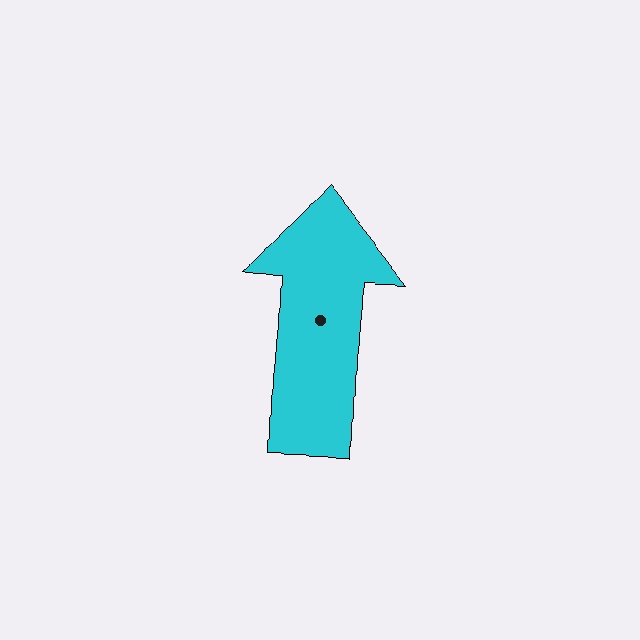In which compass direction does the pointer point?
North.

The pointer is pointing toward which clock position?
Roughly 12 o'clock.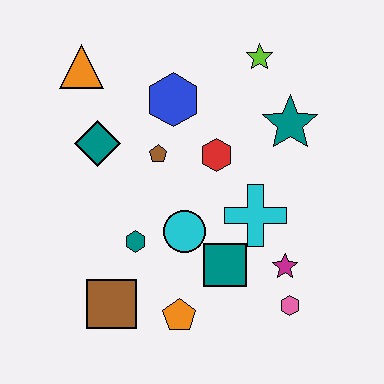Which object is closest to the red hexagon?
The brown pentagon is closest to the red hexagon.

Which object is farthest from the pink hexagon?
The orange triangle is farthest from the pink hexagon.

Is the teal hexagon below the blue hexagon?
Yes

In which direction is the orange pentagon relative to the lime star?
The orange pentagon is below the lime star.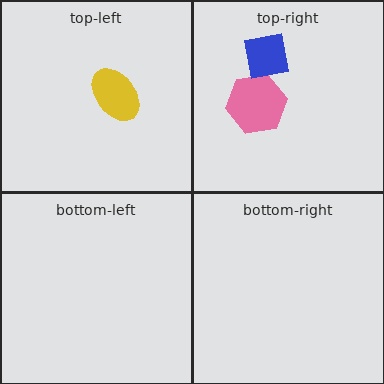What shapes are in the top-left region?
The yellow ellipse.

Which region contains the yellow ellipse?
The top-left region.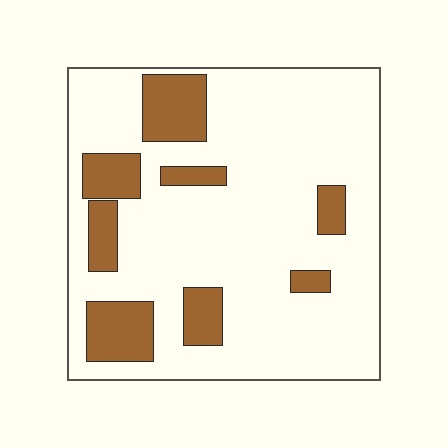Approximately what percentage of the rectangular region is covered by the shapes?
Approximately 20%.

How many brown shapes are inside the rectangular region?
8.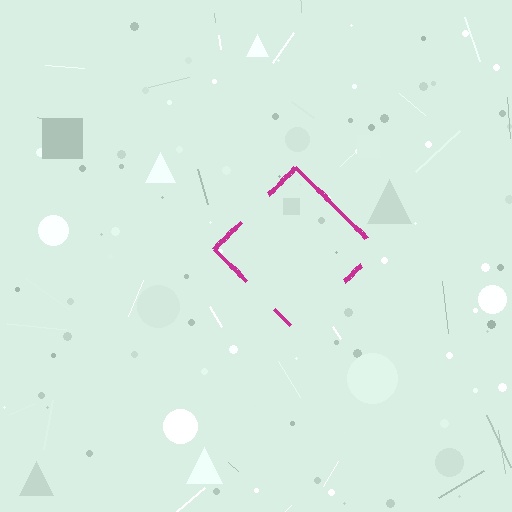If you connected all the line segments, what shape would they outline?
They would outline a diamond.